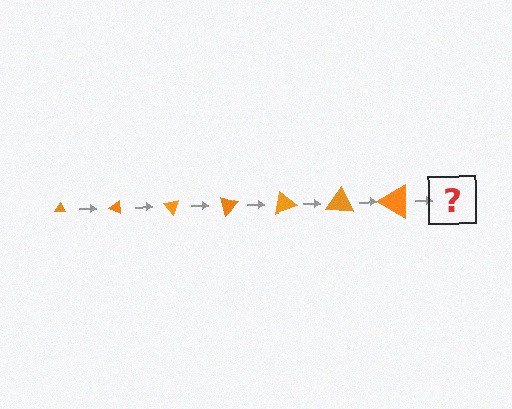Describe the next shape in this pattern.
It should be a triangle, larger than the previous one and rotated 175 degrees from the start.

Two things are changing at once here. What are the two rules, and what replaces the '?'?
The two rules are that the triangle grows larger each step and it rotates 25 degrees each step. The '?' should be a triangle, larger than the previous one and rotated 175 degrees from the start.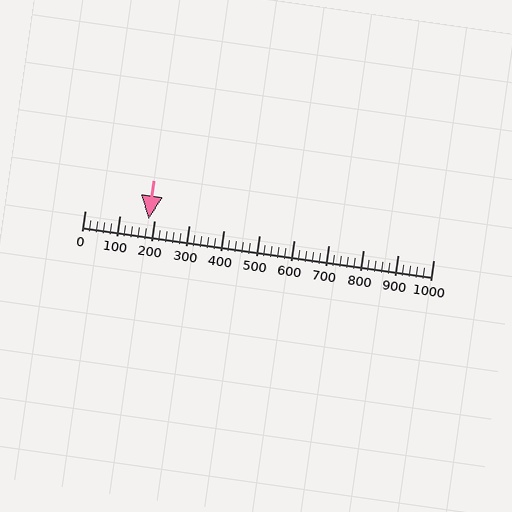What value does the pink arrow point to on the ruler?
The pink arrow points to approximately 182.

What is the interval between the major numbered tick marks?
The major tick marks are spaced 100 units apart.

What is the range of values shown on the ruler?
The ruler shows values from 0 to 1000.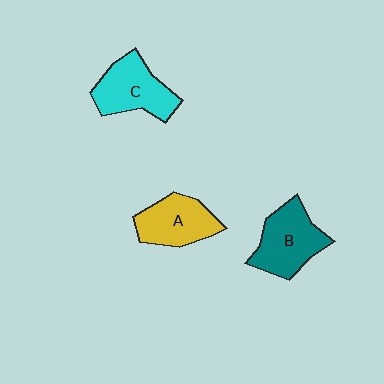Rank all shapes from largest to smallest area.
From largest to smallest: B (teal), C (cyan), A (yellow).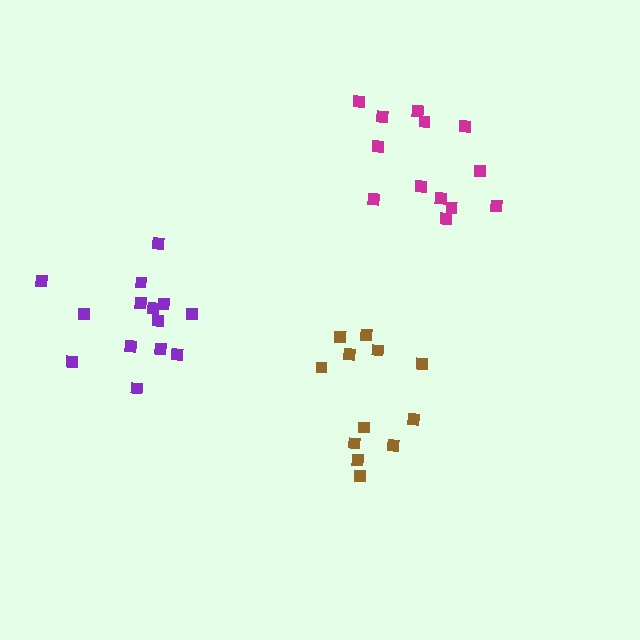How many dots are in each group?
Group 1: 12 dots, Group 2: 14 dots, Group 3: 13 dots (39 total).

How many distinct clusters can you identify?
There are 3 distinct clusters.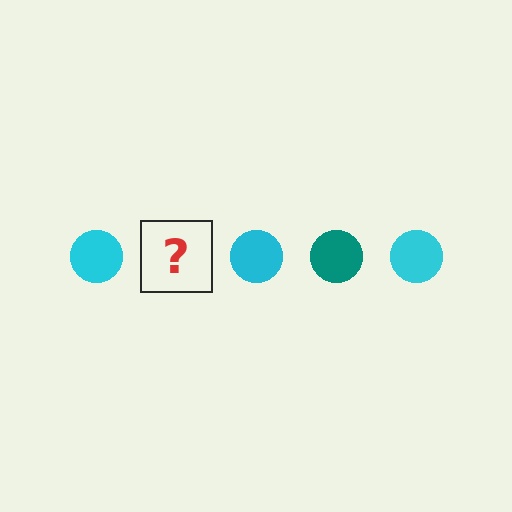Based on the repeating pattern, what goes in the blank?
The blank should be a teal circle.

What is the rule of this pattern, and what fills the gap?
The rule is that the pattern cycles through cyan, teal circles. The gap should be filled with a teal circle.